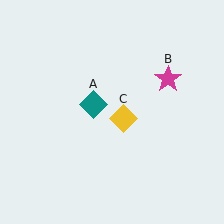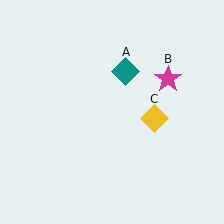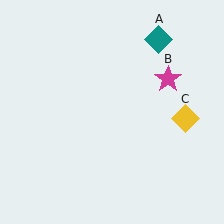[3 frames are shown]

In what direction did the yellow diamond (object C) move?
The yellow diamond (object C) moved right.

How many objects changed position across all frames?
2 objects changed position: teal diamond (object A), yellow diamond (object C).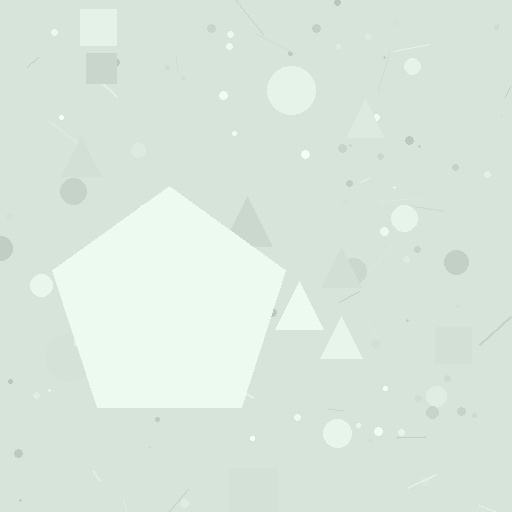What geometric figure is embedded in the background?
A pentagon is embedded in the background.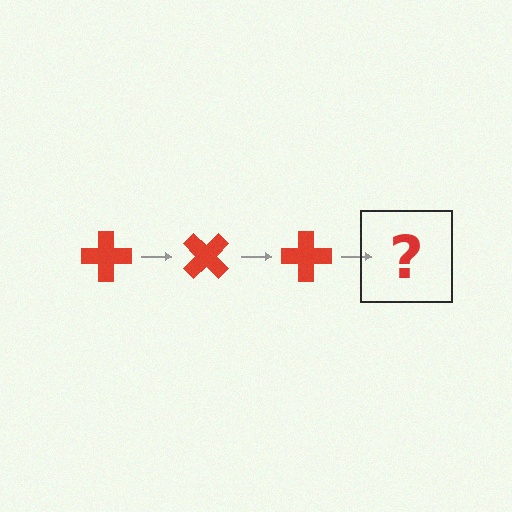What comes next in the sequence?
The next element should be a red cross rotated 135 degrees.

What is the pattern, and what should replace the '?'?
The pattern is that the cross rotates 45 degrees each step. The '?' should be a red cross rotated 135 degrees.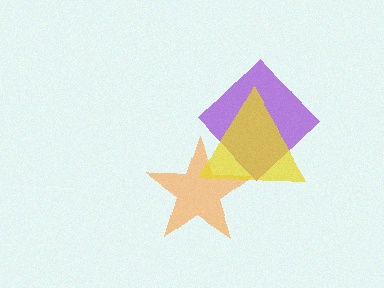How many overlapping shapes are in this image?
There are 3 overlapping shapes in the image.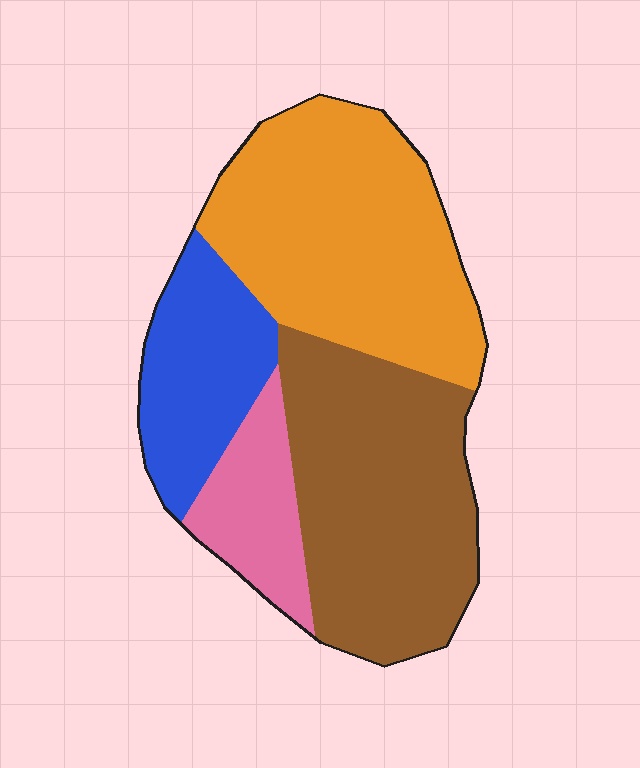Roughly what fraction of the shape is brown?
Brown takes up between a quarter and a half of the shape.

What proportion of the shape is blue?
Blue takes up about one sixth (1/6) of the shape.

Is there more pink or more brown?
Brown.